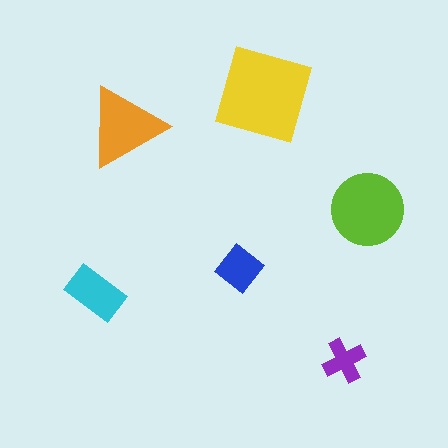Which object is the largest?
The yellow diamond.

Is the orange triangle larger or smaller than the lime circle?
Smaller.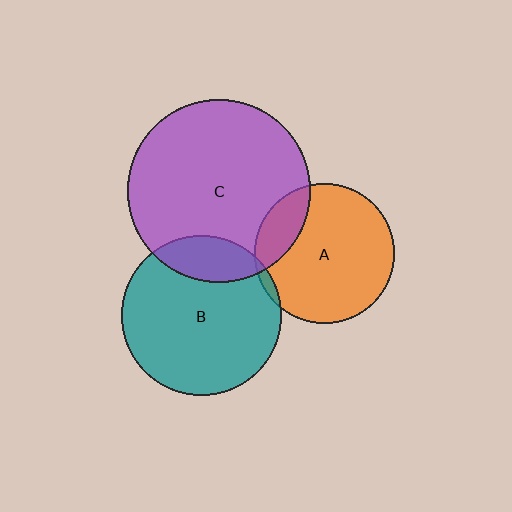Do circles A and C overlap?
Yes.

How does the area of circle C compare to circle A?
Approximately 1.7 times.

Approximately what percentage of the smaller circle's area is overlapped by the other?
Approximately 20%.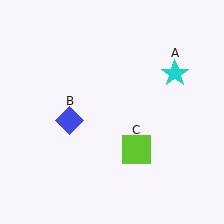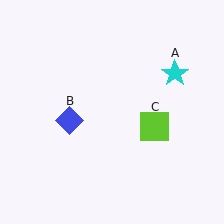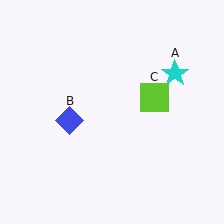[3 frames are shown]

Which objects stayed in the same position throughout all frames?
Cyan star (object A) and blue diamond (object B) remained stationary.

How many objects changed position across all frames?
1 object changed position: lime square (object C).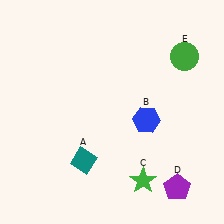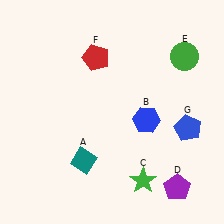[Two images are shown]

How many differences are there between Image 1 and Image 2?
There are 2 differences between the two images.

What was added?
A red pentagon (F), a blue pentagon (G) were added in Image 2.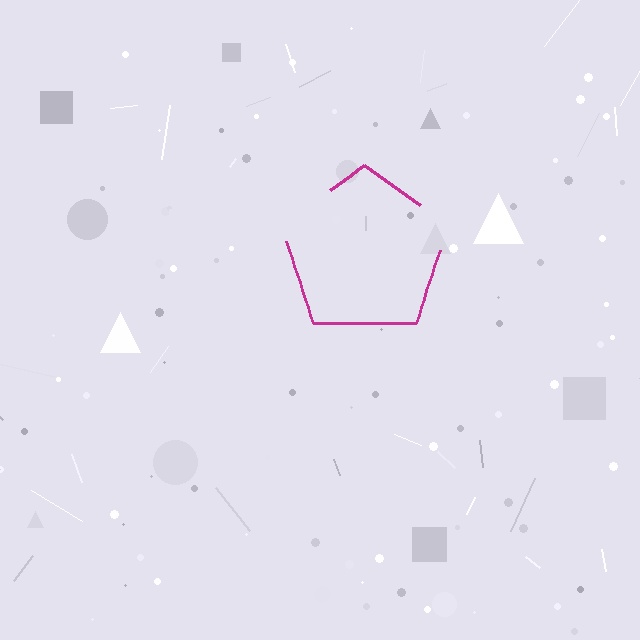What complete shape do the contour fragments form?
The contour fragments form a pentagon.